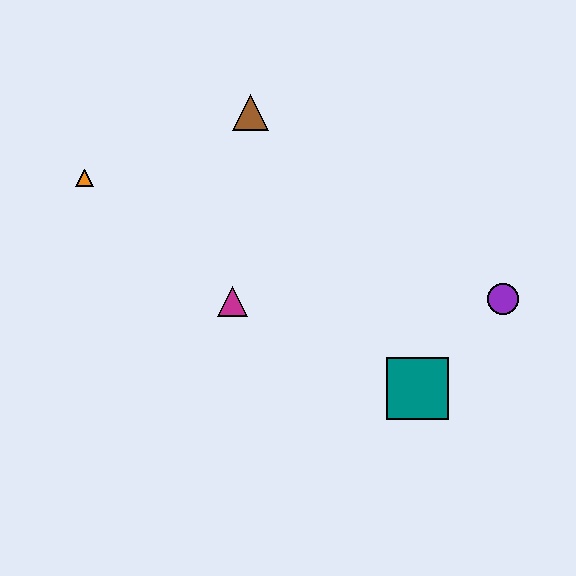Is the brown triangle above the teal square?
Yes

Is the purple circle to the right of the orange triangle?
Yes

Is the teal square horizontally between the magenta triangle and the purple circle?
Yes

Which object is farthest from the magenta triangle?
The purple circle is farthest from the magenta triangle.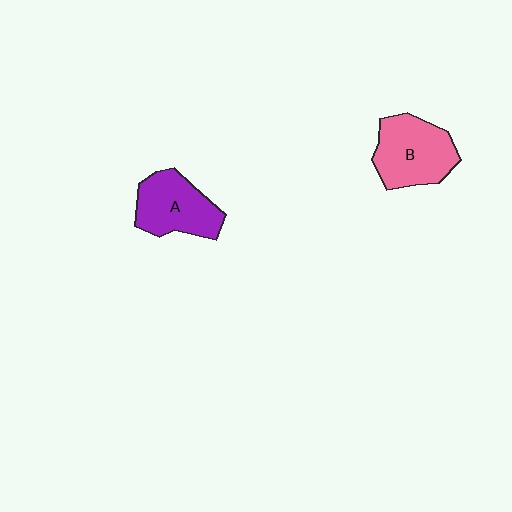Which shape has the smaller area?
Shape A (purple).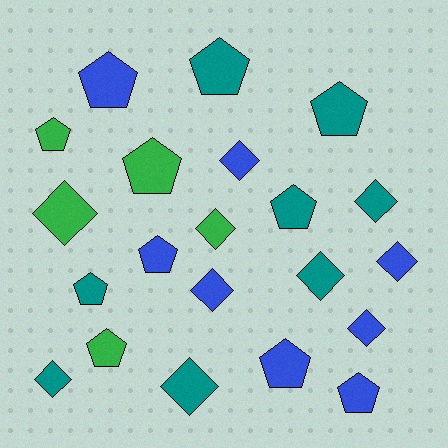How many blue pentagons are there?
There are 4 blue pentagons.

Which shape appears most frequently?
Pentagon, with 11 objects.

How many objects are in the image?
There are 21 objects.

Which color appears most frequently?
Teal, with 8 objects.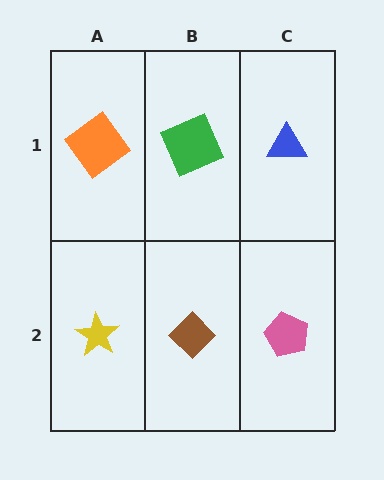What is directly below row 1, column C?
A pink pentagon.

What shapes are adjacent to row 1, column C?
A pink pentagon (row 2, column C), a green square (row 1, column B).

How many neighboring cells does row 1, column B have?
3.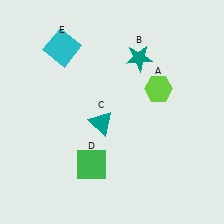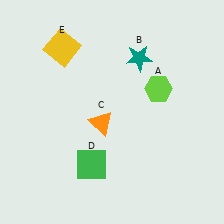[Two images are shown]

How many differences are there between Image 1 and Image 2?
There are 2 differences between the two images.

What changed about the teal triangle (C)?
In Image 1, C is teal. In Image 2, it changed to orange.